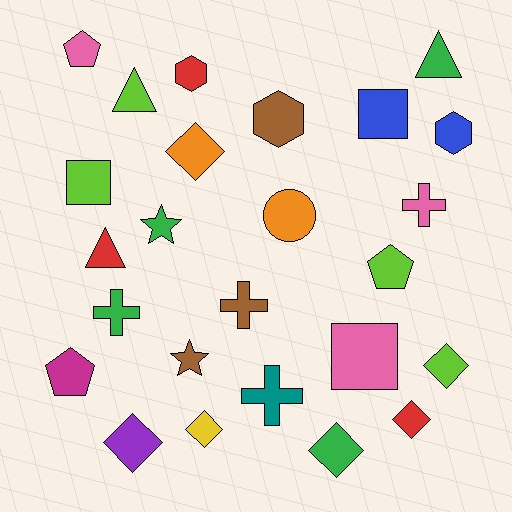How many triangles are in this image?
There are 3 triangles.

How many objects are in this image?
There are 25 objects.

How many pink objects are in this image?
There are 3 pink objects.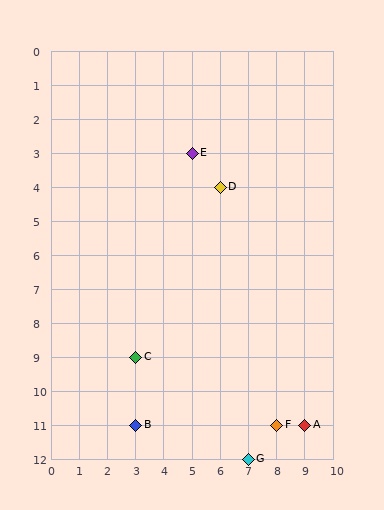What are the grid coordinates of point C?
Point C is at grid coordinates (3, 9).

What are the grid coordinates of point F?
Point F is at grid coordinates (8, 11).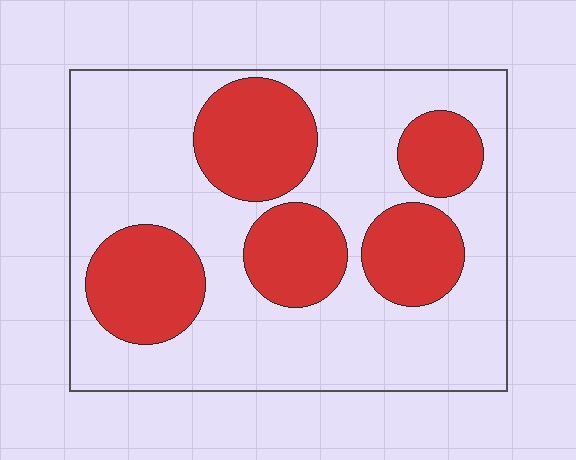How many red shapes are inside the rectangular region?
5.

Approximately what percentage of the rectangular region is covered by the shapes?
Approximately 35%.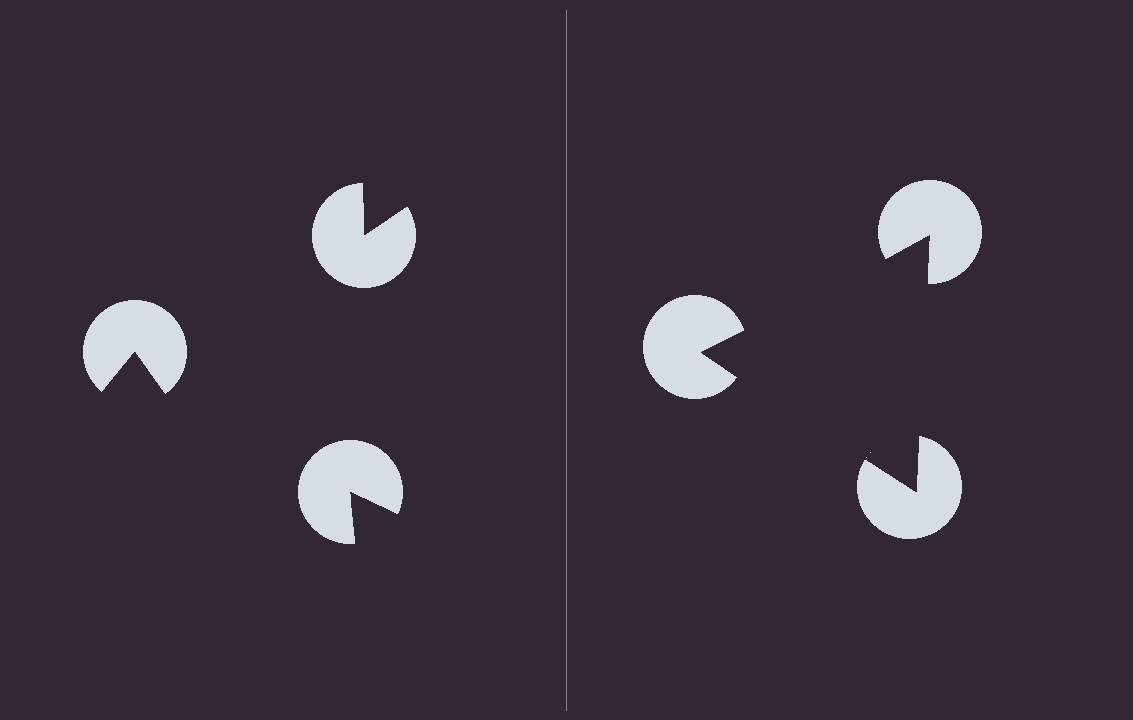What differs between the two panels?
The pac-man discs are positioned identically on both sides; only the wedge orientations differ. On the right they align to a triangle; on the left they are misaligned.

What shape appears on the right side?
An illusory triangle.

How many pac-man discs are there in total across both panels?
6 — 3 on each side.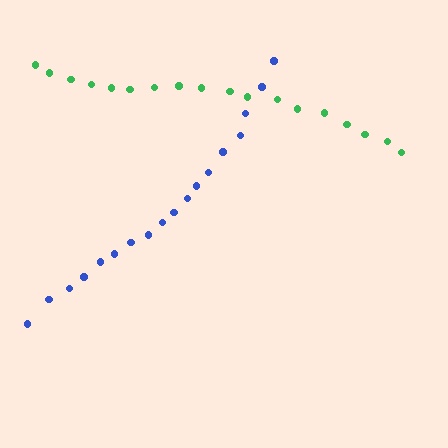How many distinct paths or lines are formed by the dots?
There are 2 distinct paths.